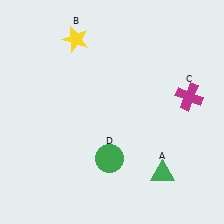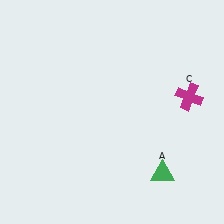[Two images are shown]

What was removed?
The yellow star (B), the green circle (D) were removed in Image 2.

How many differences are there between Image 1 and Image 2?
There are 2 differences between the two images.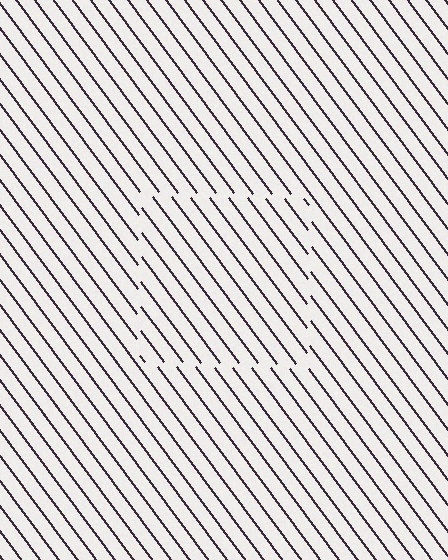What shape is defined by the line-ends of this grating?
An illusory square. The interior of the shape contains the same grating, shifted by half a period — the contour is defined by the phase discontinuity where line-ends from the inner and outer gratings abut.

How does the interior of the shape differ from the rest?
The interior of the shape contains the same grating, shifted by half a period — the contour is defined by the phase discontinuity where line-ends from the inner and outer gratings abut.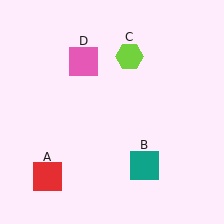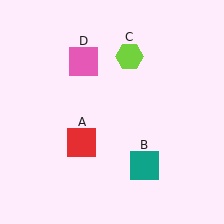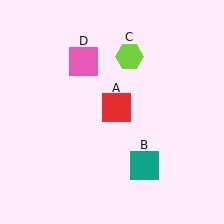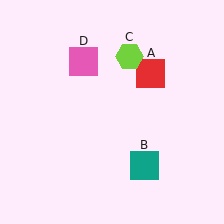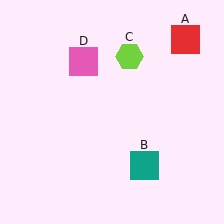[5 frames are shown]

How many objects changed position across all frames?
1 object changed position: red square (object A).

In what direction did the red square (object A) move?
The red square (object A) moved up and to the right.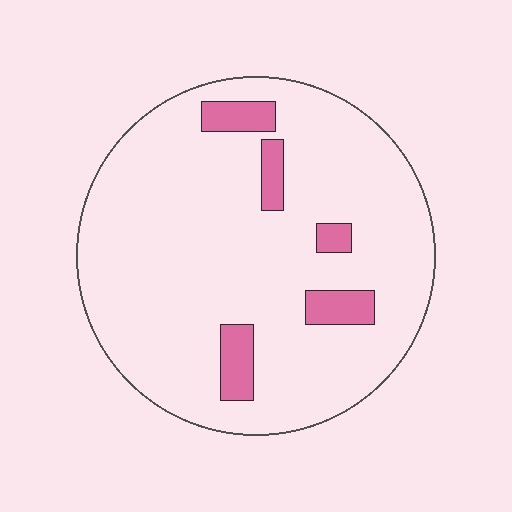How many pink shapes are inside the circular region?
5.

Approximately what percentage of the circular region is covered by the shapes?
Approximately 10%.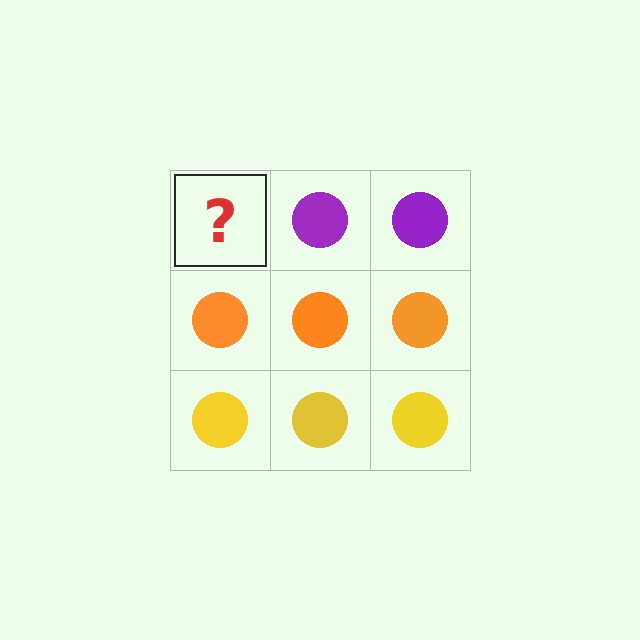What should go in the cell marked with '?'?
The missing cell should contain a purple circle.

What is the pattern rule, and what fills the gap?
The rule is that each row has a consistent color. The gap should be filled with a purple circle.